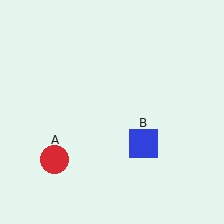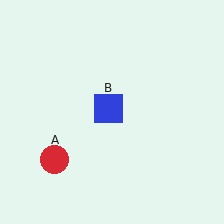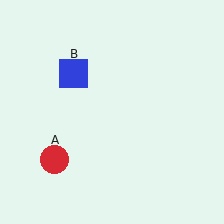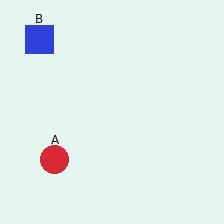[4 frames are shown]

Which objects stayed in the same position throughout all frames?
Red circle (object A) remained stationary.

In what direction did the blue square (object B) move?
The blue square (object B) moved up and to the left.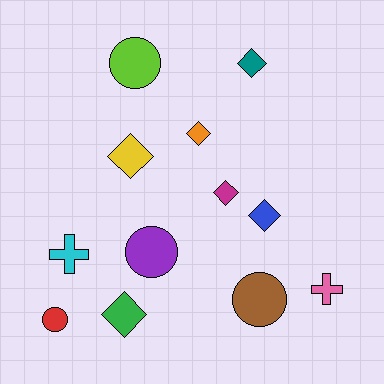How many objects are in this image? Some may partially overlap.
There are 12 objects.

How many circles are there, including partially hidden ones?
There are 4 circles.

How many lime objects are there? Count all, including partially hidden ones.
There is 1 lime object.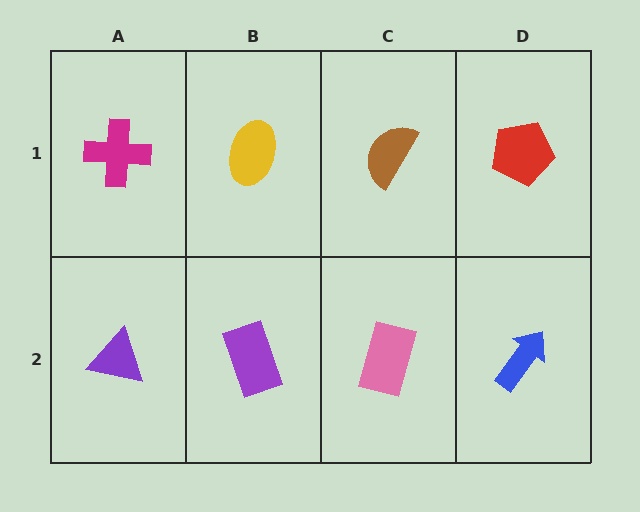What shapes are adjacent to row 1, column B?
A purple rectangle (row 2, column B), a magenta cross (row 1, column A), a brown semicircle (row 1, column C).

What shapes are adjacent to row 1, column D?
A blue arrow (row 2, column D), a brown semicircle (row 1, column C).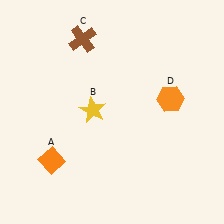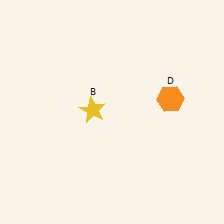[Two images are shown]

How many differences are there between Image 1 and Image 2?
There are 2 differences between the two images.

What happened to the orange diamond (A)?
The orange diamond (A) was removed in Image 2. It was in the bottom-left area of Image 1.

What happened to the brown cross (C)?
The brown cross (C) was removed in Image 2. It was in the top-left area of Image 1.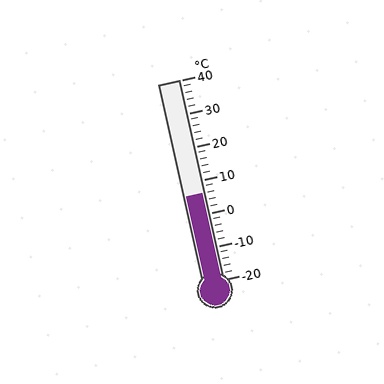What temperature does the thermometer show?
The thermometer shows approximately 6°C.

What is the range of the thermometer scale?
The thermometer scale ranges from -20°C to 40°C.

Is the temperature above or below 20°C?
The temperature is below 20°C.